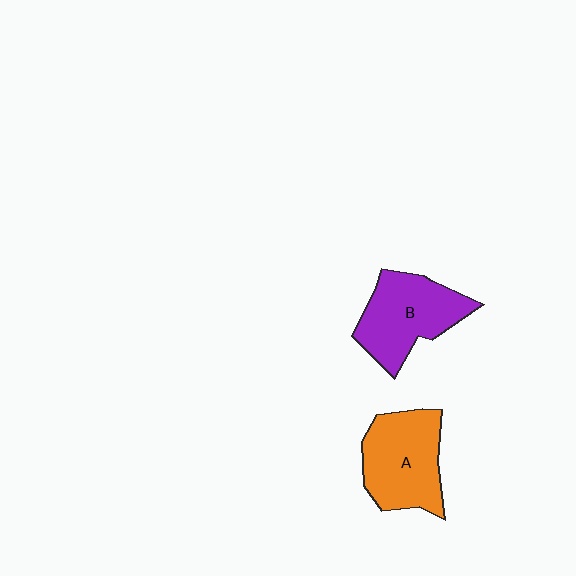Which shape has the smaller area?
Shape B (purple).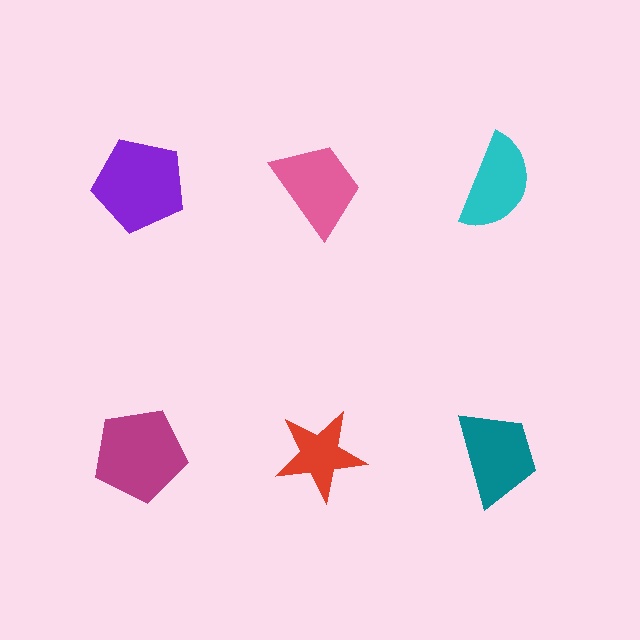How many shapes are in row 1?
3 shapes.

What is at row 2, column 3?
A teal trapezoid.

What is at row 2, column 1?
A magenta pentagon.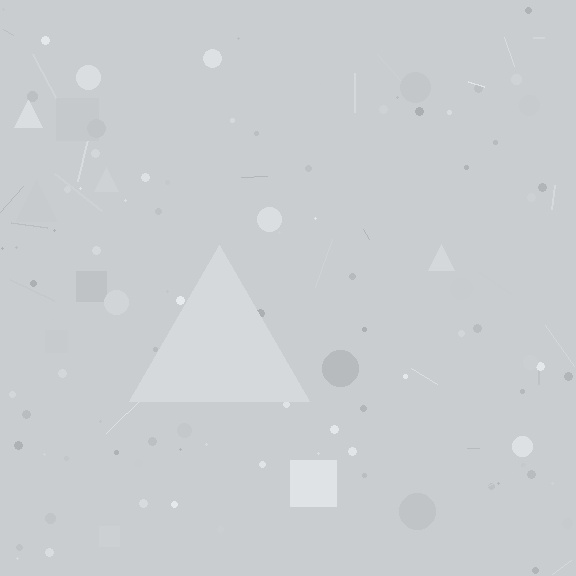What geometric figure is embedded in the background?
A triangle is embedded in the background.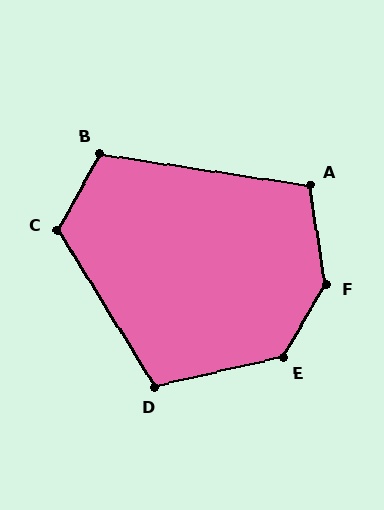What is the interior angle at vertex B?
Approximately 111 degrees (obtuse).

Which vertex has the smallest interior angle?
A, at approximately 108 degrees.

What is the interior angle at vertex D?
Approximately 109 degrees (obtuse).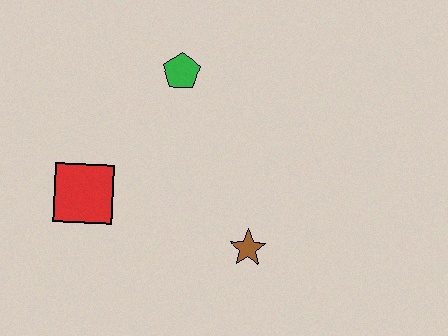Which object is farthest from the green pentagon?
The brown star is farthest from the green pentagon.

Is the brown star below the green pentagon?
Yes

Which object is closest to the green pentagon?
The red square is closest to the green pentagon.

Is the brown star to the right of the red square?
Yes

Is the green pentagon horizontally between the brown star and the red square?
Yes